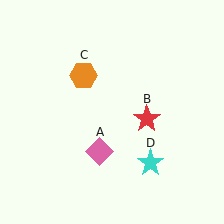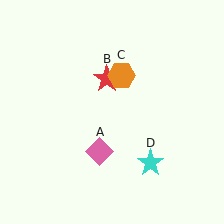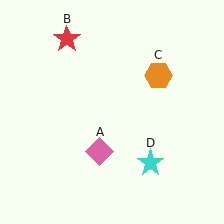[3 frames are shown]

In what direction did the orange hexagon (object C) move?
The orange hexagon (object C) moved right.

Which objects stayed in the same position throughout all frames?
Pink diamond (object A) and cyan star (object D) remained stationary.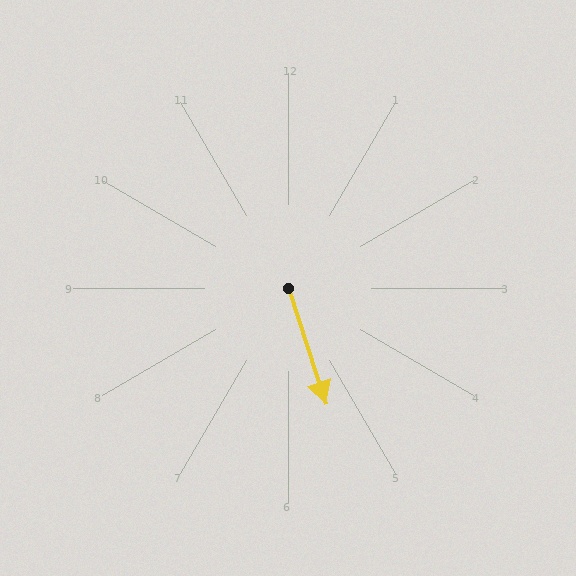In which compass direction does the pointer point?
South.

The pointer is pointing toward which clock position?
Roughly 5 o'clock.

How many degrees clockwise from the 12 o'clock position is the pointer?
Approximately 162 degrees.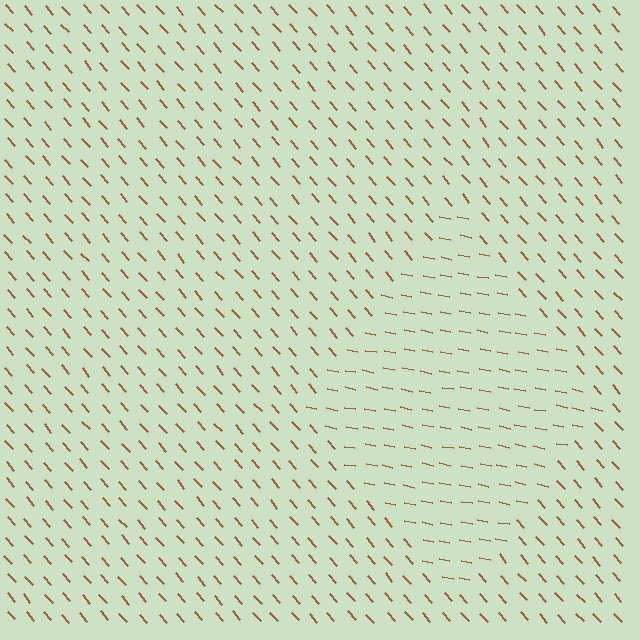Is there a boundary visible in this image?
Yes, there is a texture boundary formed by a change in line orientation.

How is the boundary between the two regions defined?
The boundary is defined purely by a change in line orientation (approximately 37 degrees difference). All lines are the same color and thickness.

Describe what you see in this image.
The image is filled with small brown line segments. A diamond region in the image has lines oriented differently from the surrounding lines, creating a visible texture boundary.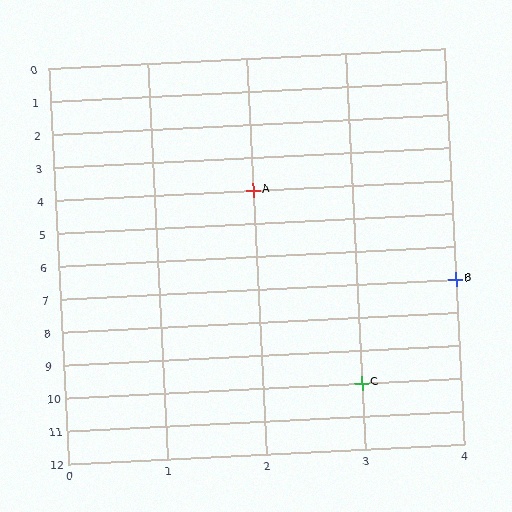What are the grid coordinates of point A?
Point A is at grid coordinates (2, 4).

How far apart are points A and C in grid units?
Points A and C are 1 column and 6 rows apart (about 6.1 grid units diagonally).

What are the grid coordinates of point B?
Point B is at grid coordinates (4, 7).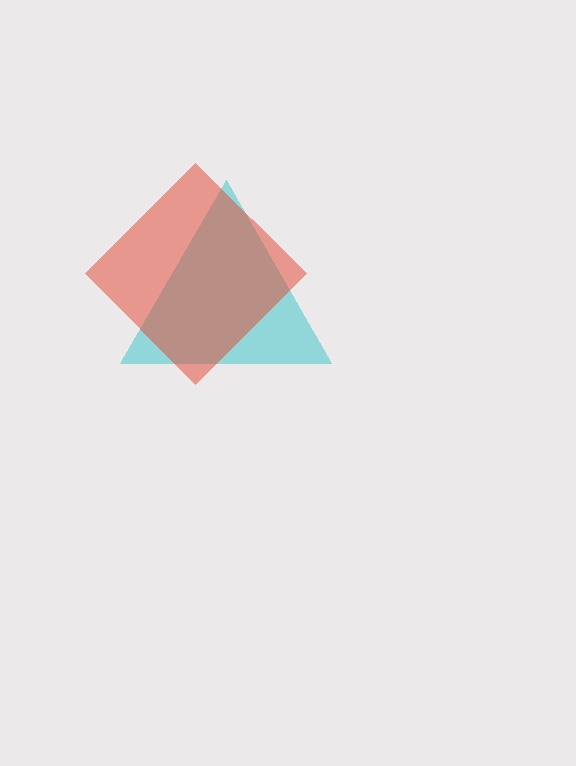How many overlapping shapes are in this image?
There are 2 overlapping shapes in the image.